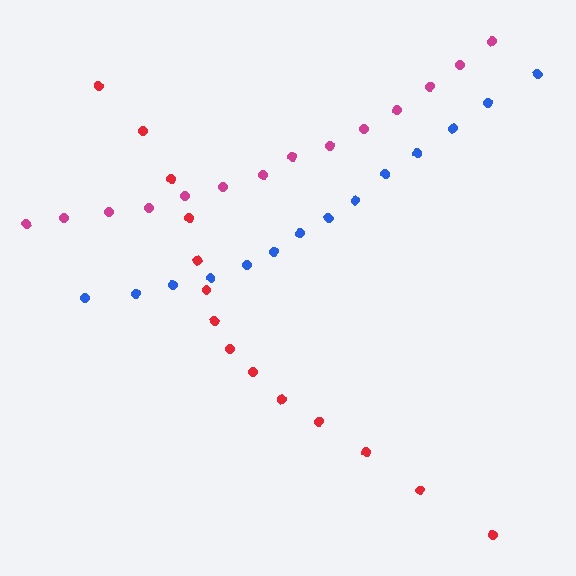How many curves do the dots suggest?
There are 3 distinct paths.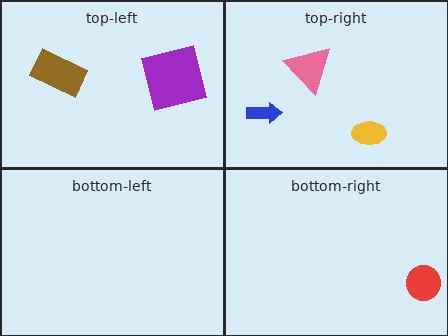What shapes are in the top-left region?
The purple square, the brown rectangle.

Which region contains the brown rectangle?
The top-left region.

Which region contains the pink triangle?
The top-right region.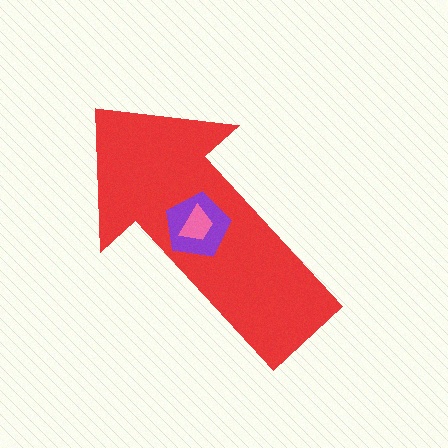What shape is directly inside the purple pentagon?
The pink trapezoid.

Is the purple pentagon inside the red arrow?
Yes.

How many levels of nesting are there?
3.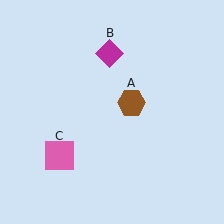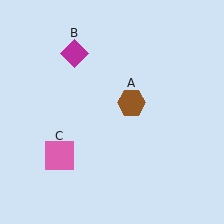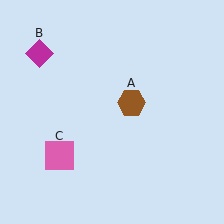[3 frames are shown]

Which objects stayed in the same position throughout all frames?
Brown hexagon (object A) and pink square (object C) remained stationary.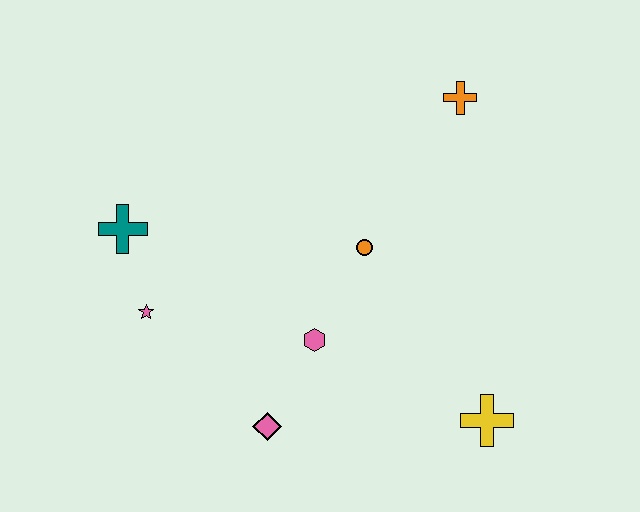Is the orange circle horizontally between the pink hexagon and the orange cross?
Yes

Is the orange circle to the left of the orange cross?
Yes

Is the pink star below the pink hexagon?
No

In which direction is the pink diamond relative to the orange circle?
The pink diamond is below the orange circle.